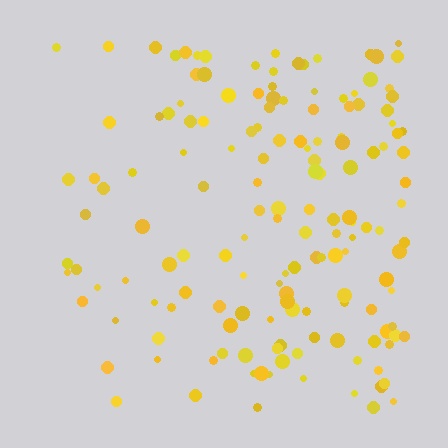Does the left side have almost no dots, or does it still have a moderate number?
Still a moderate number, just noticeably fewer than the right.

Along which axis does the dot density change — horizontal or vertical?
Horizontal.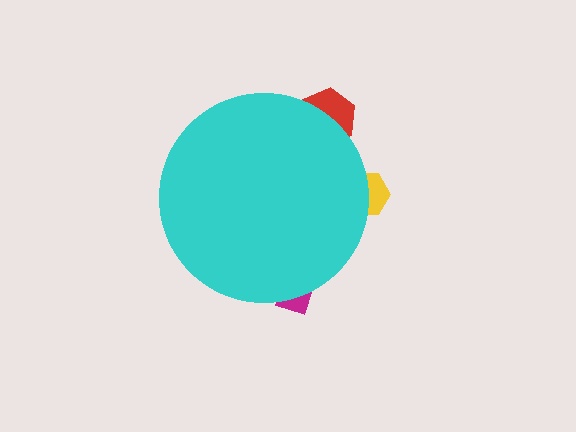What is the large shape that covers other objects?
A cyan circle.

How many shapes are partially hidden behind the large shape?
3 shapes are partially hidden.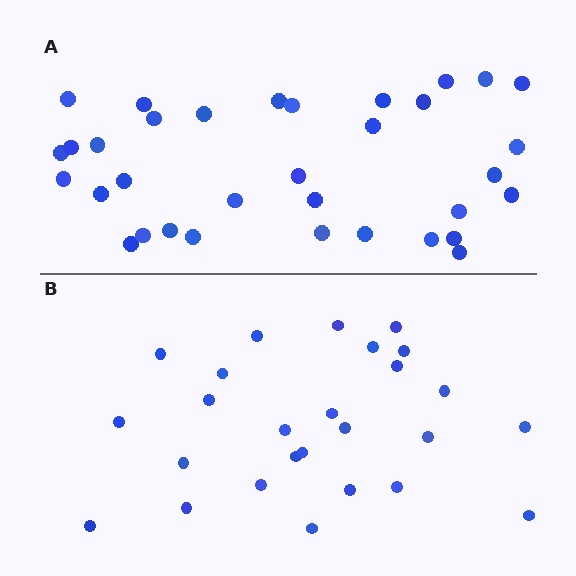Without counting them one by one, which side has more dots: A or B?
Region A (the top region) has more dots.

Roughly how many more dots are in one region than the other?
Region A has roughly 8 or so more dots than region B.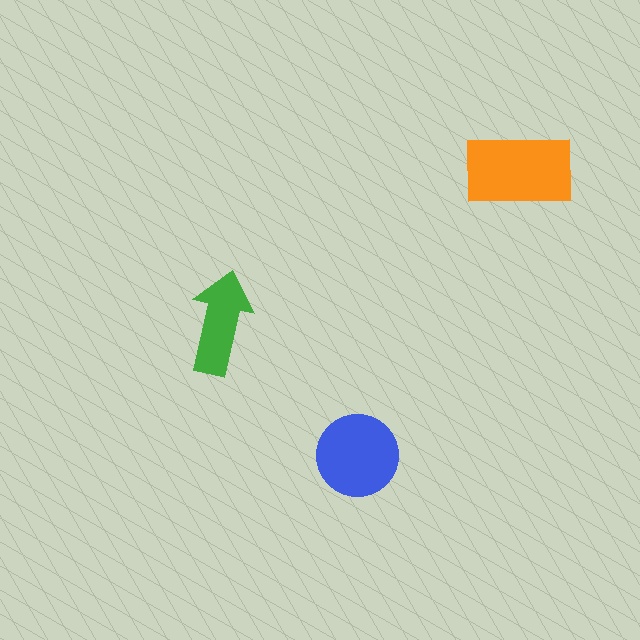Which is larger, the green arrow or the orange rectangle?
The orange rectangle.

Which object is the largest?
The orange rectangle.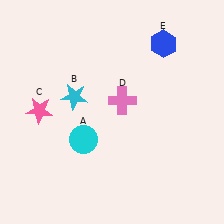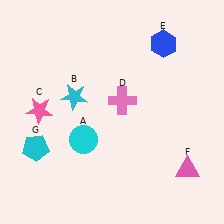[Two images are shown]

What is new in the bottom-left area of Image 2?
A cyan pentagon (G) was added in the bottom-left area of Image 2.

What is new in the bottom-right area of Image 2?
A pink triangle (F) was added in the bottom-right area of Image 2.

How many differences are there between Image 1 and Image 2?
There are 2 differences between the two images.